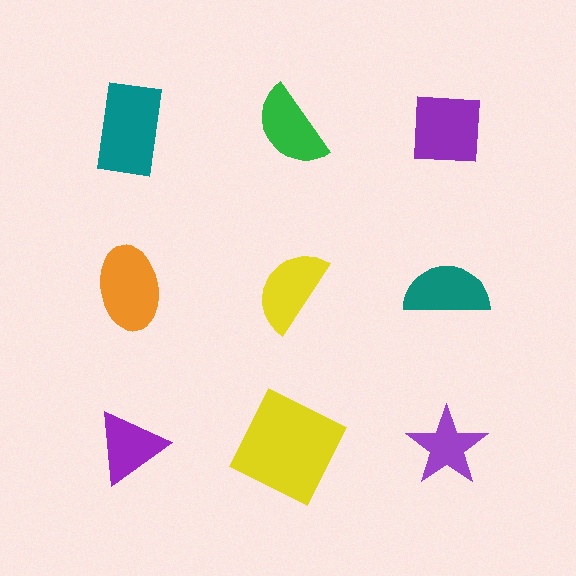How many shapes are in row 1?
3 shapes.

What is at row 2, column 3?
A teal semicircle.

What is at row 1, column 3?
A purple square.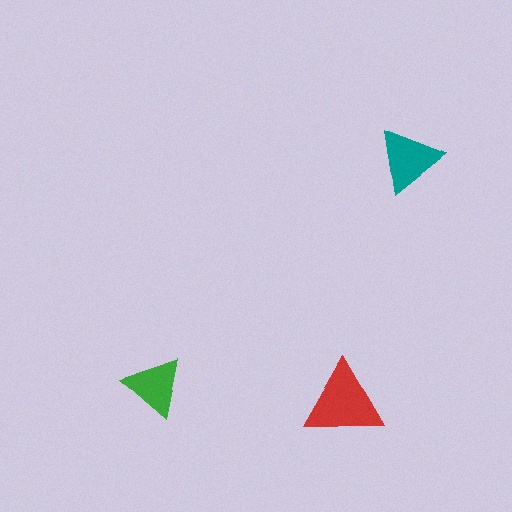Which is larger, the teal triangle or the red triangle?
The red one.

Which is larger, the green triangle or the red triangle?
The red one.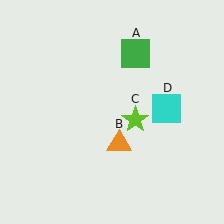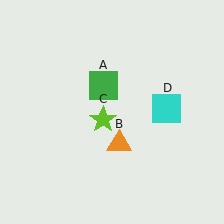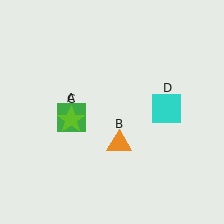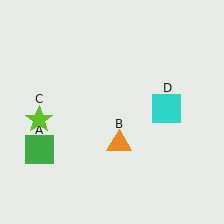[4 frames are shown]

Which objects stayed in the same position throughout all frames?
Orange triangle (object B) and cyan square (object D) remained stationary.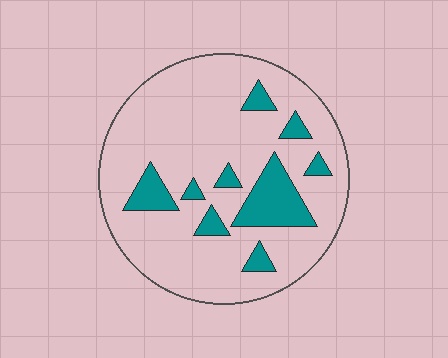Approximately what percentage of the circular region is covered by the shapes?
Approximately 15%.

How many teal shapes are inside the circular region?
9.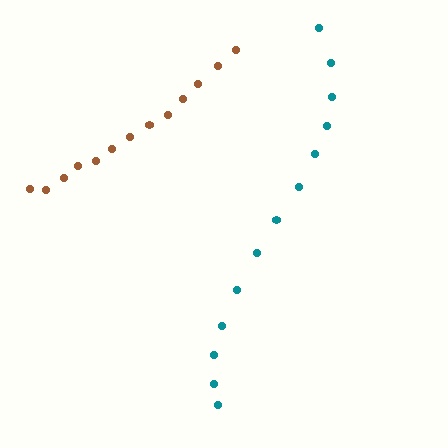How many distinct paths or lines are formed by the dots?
There are 2 distinct paths.